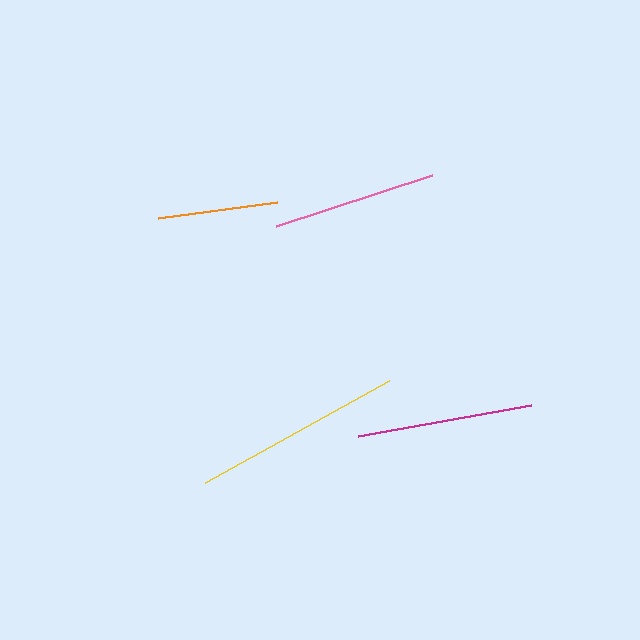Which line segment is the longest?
The yellow line is the longest at approximately 210 pixels.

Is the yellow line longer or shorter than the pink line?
The yellow line is longer than the pink line.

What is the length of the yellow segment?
The yellow segment is approximately 210 pixels long.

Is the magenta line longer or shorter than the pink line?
The magenta line is longer than the pink line.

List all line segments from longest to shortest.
From longest to shortest: yellow, magenta, pink, orange.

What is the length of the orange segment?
The orange segment is approximately 120 pixels long.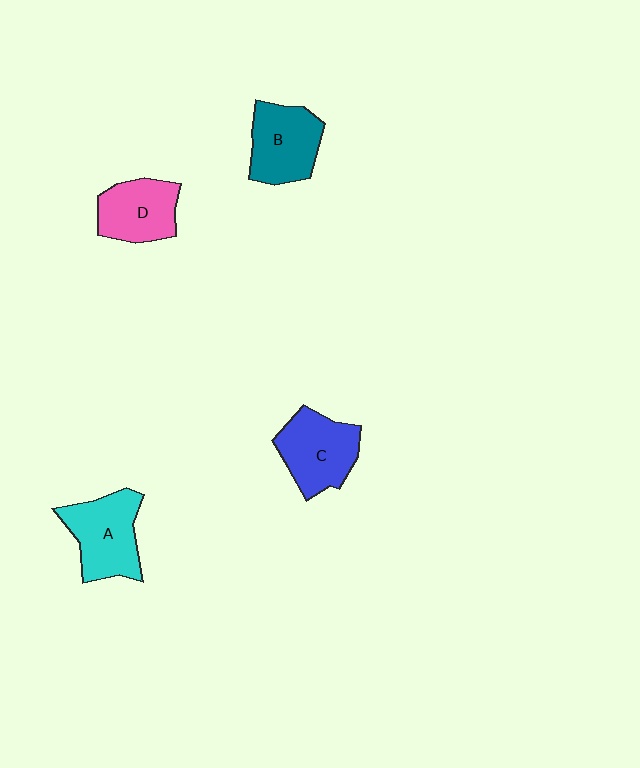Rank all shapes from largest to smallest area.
From largest to smallest: A (cyan), C (blue), B (teal), D (pink).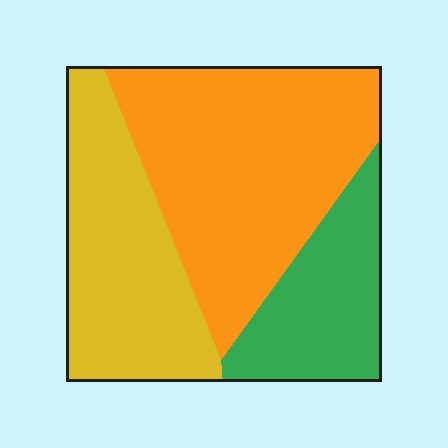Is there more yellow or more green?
Yellow.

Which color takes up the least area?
Green, at roughly 20%.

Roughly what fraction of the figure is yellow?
Yellow takes up about one third (1/3) of the figure.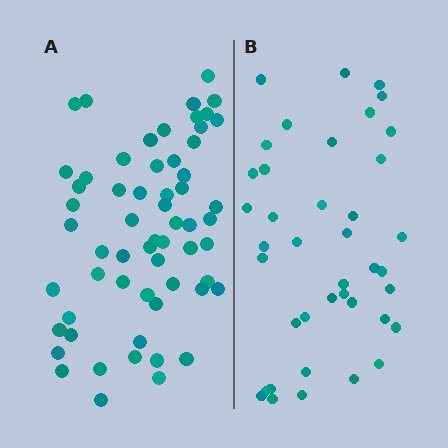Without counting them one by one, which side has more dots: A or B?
Region A (the left region) has more dots.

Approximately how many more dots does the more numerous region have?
Region A has approximately 20 more dots than region B.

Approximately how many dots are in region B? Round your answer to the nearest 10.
About 40 dots.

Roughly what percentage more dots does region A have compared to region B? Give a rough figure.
About 50% more.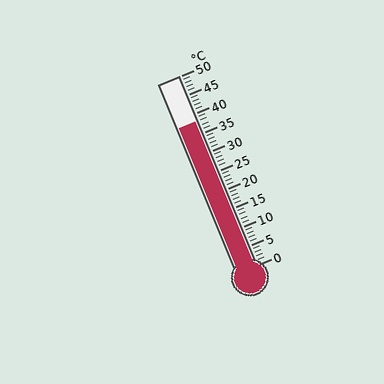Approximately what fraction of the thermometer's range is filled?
The thermometer is filled to approximately 75% of its range.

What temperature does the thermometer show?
The thermometer shows approximately 38°C.